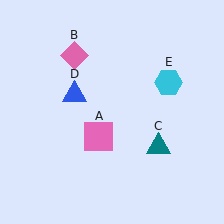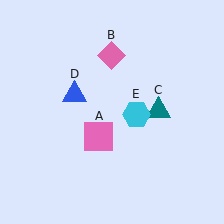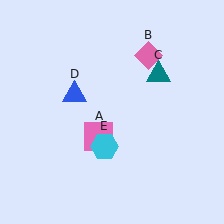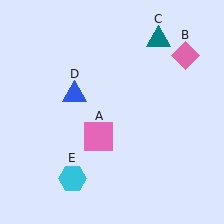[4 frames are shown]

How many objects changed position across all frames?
3 objects changed position: pink diamond (object B), teal triangle (object C), cyan hexagon (object E).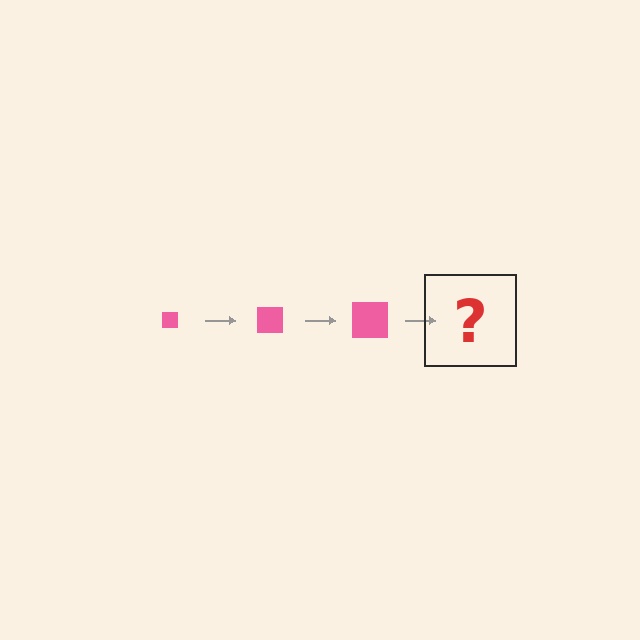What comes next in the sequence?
The next element should be a pink square, larger than the previous one.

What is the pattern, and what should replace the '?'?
The pattern is that the square gets progressively larger each step. The '?' should be a pink square, larger than the previous one.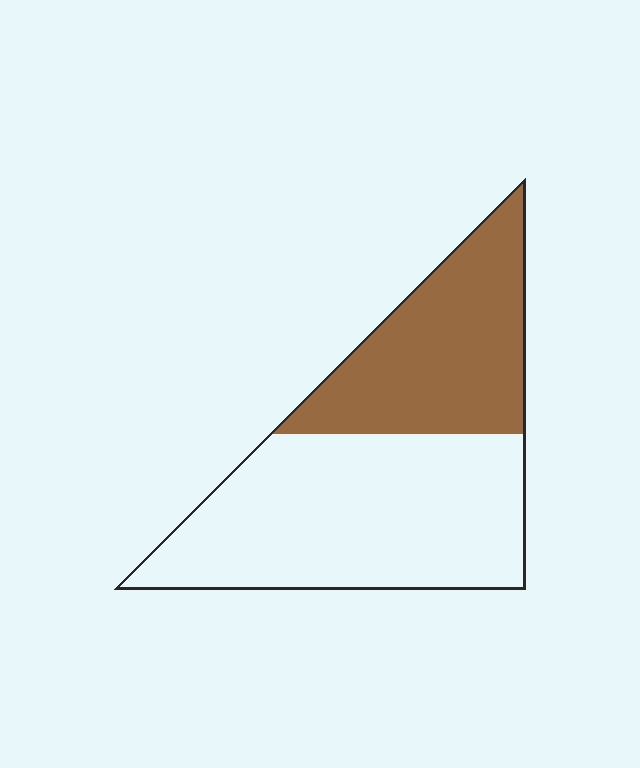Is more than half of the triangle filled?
No.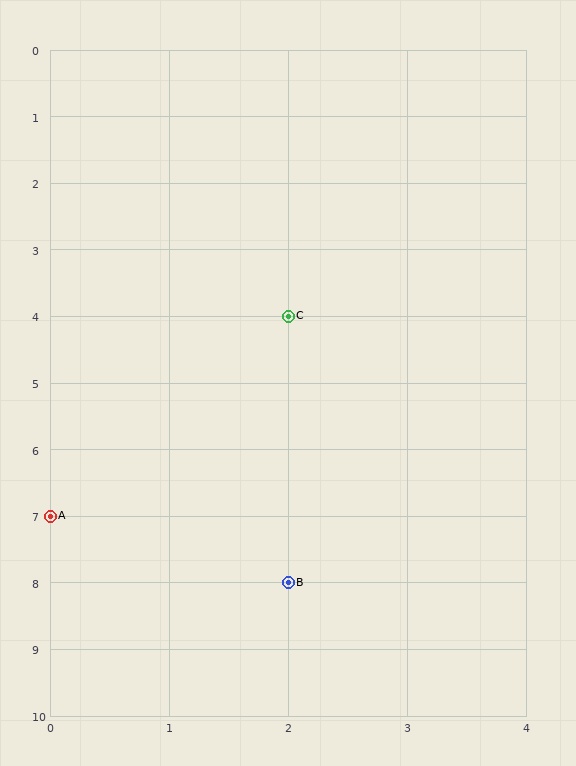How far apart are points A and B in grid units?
Points A and B are 2 columns and 1 row apart (about 2.2 grid units diagonally).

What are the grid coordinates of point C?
Point C is at grid coordinates (2, 4).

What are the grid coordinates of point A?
Point A is at grid coordinates (0, 7).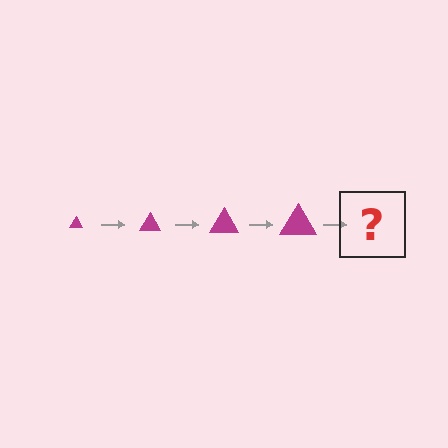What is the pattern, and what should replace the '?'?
The pattern is that the triangle gets progressively larger each step. The '?' should be a magenta triangle, larger than the previous one.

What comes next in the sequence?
The next element should be a magenta triangle, larger than the previous one.